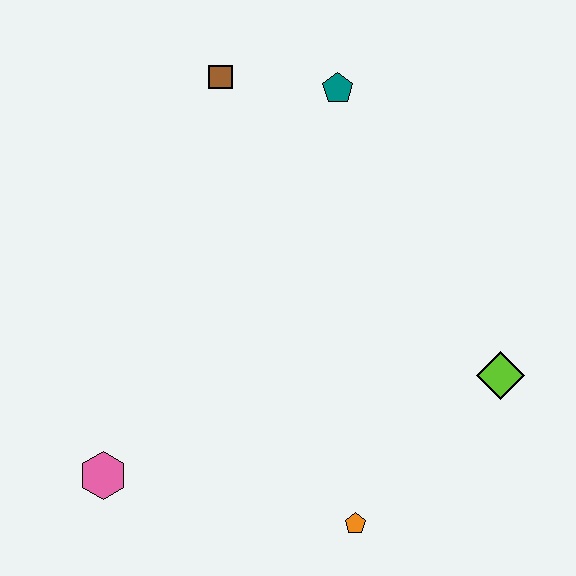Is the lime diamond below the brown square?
Yes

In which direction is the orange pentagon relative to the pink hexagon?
The orange pentagon is to the right of the pink hexagon.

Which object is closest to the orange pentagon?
The lime diamond is closest to the orange pentagon.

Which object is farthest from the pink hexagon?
The teal pentagon is farthest from the pink hexagon.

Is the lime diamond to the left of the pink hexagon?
No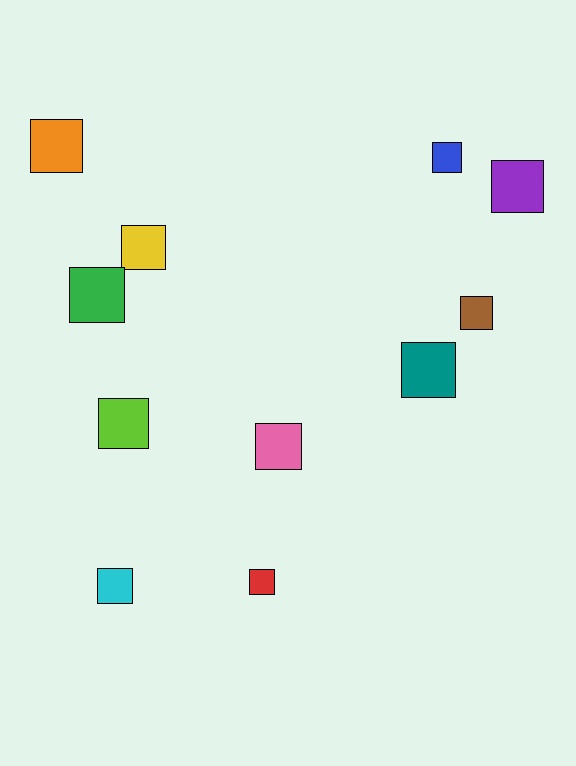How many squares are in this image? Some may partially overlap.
There are 11 squares.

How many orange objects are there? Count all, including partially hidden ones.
There is 1 orange object.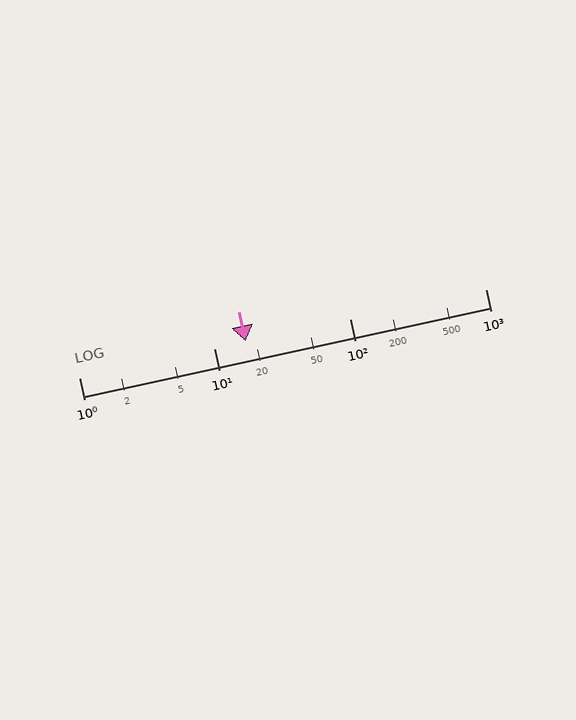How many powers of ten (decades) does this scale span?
The scale spans 3 decades, from 1 to 1000.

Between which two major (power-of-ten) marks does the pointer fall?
The pointer is between 10 and 100.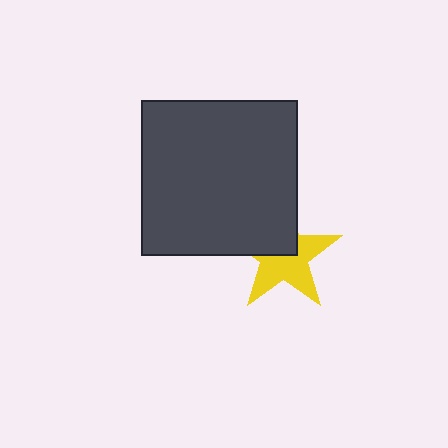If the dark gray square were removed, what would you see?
You would see the complete yellow star.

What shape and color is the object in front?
The object in front is a dark gray square.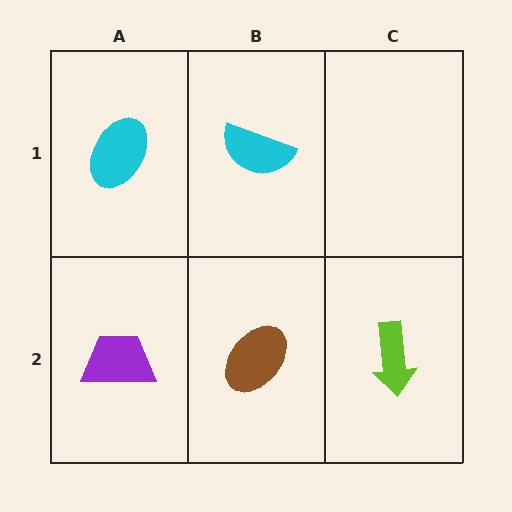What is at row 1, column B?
A cyan semicircle.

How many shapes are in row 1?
2 shapes.